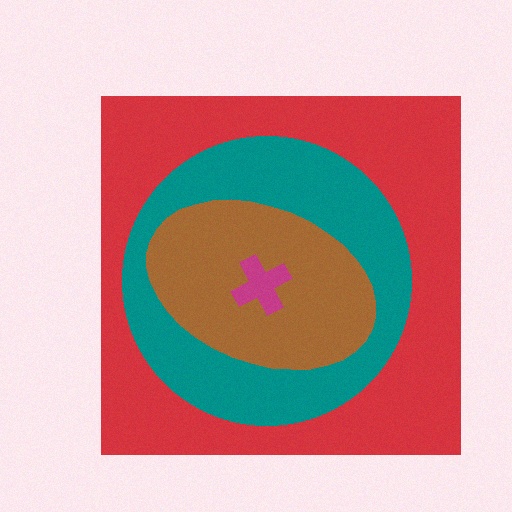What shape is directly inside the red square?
The teal circle.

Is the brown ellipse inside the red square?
Yes.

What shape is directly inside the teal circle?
The brown ellipse.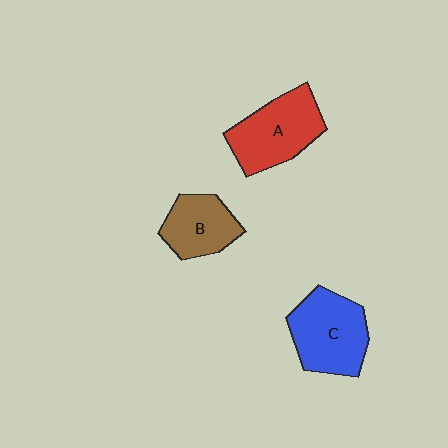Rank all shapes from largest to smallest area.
From largest to smallest: C (blue), A (red), B (brown).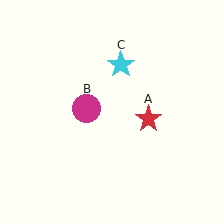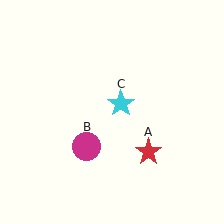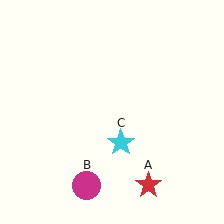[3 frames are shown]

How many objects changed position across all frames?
3 objects changed position: red star (object A), magenta circle (object B), cyan star (object C).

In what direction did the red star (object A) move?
The red star (object A) moved down.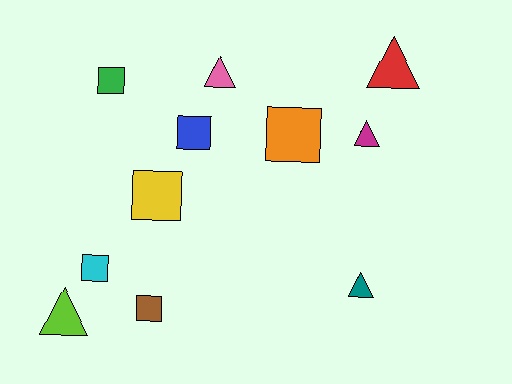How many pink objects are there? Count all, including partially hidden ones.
There is 1 pink object.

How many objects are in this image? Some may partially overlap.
There are 11 objects.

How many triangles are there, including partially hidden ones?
There are 5 triangles.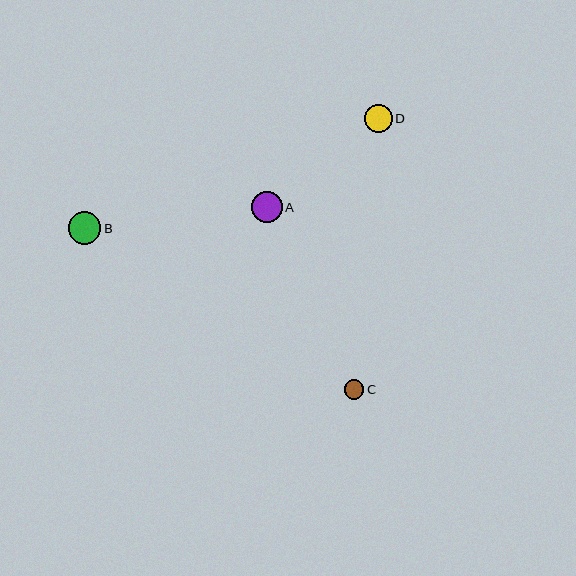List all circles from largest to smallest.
From largest to smallest: B, A, D, C.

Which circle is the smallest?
Circle C is the smallest with a size of approximately 20 pixels.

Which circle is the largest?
Circle B is the largest with a size of approximately 33 pixels.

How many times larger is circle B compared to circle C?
Circle B is approximately 1.7 times the size of circle C.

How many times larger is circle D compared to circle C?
Circle D is approximately 1.4 times the size of circle C.